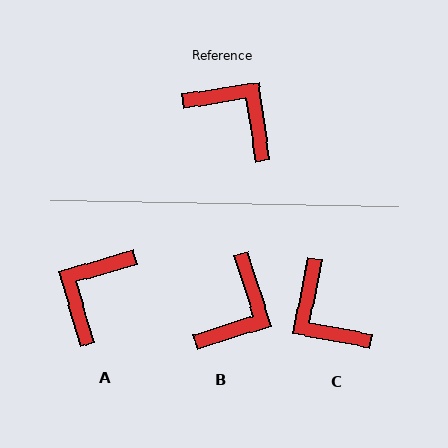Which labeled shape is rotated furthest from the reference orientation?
C, about 160 degrees away.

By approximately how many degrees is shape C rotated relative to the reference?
Approximately 160 degrees counter-clockwise.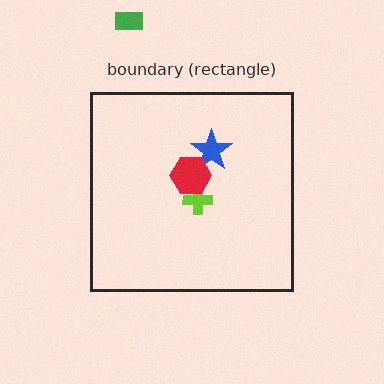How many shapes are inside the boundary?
3 inside, 1 outside.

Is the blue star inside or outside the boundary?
Inside.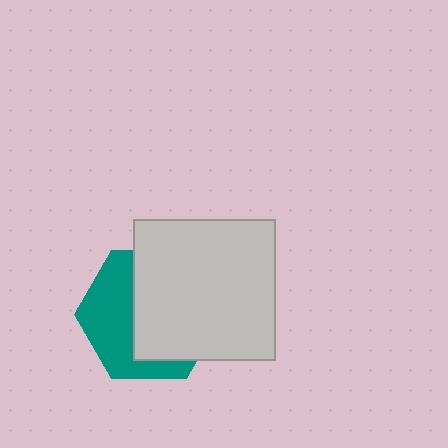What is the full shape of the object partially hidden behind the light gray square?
The partially hidden object is a teal hexagon.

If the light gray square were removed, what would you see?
You would see the complete teal hexagon.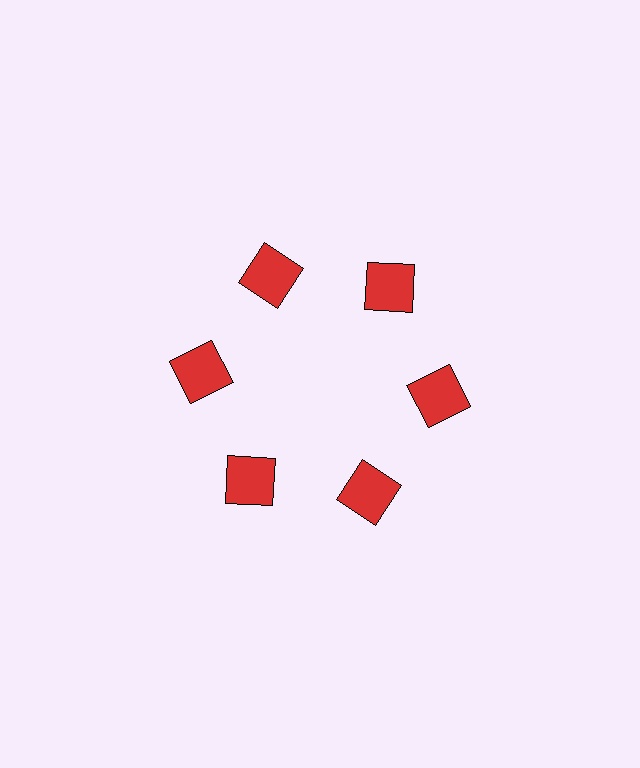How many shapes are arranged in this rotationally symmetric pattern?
There are 6 shapes, arranged in 6 groups of 1.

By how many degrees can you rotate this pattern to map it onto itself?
The pattern maps onto itself every 60 degrees of rotation.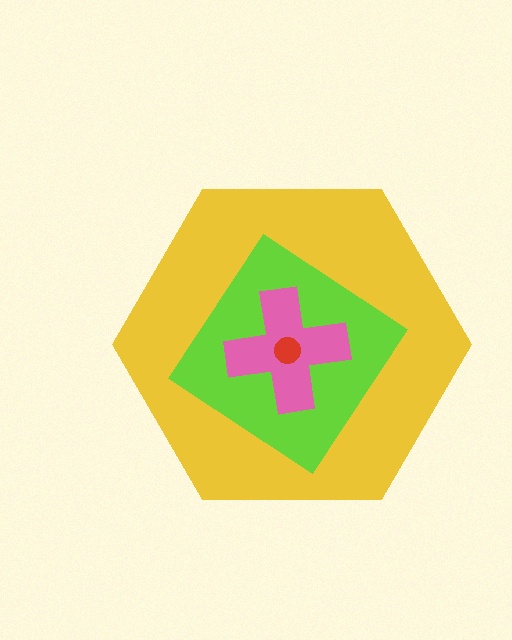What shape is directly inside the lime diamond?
The pink cross.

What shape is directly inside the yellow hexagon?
The lime diamond.